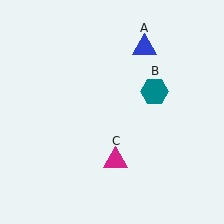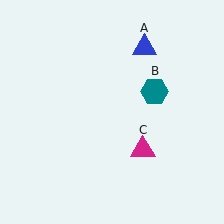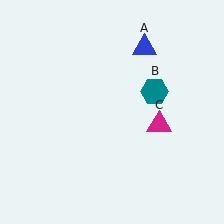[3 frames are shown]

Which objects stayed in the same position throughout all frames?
Blue triangle (object A) and teal hexagon (object B) remained stationary.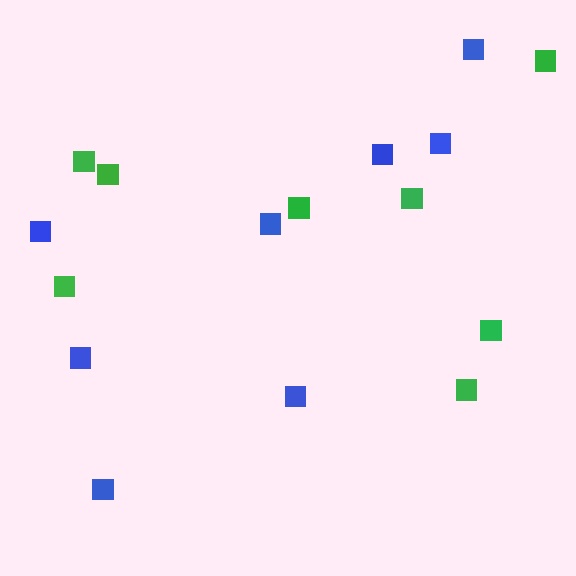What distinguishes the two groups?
There are 2 groups: one group of green squares (8) and one group of blue squares (8).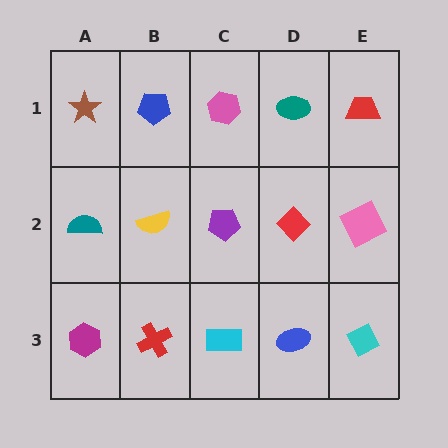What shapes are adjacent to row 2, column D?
A teal ellipse (row 1, column D), a blue ellipse (row 3, column D), a purple pentagon (row 2, column C), a pink square (row 2, column E).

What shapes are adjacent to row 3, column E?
A pink square (row 2, column E), a blue ellipse (row 3, column D).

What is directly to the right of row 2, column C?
A red diamond.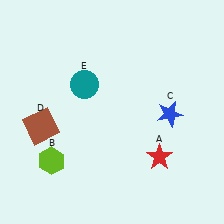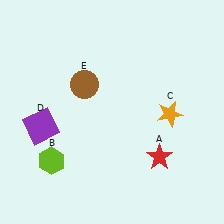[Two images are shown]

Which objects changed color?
C changed from blue to orange. D changed from brown to purple. E changed from teal to brown.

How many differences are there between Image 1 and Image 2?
There are 3 differences between the two images.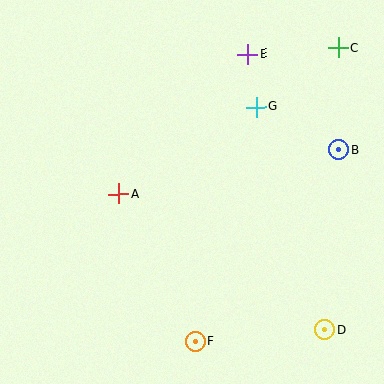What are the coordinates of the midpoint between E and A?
The midpoint between E and A is at (183, 124).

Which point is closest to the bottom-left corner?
Point F is closest to the bottom-left corner.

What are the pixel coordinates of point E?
Point E is at (248, 54).